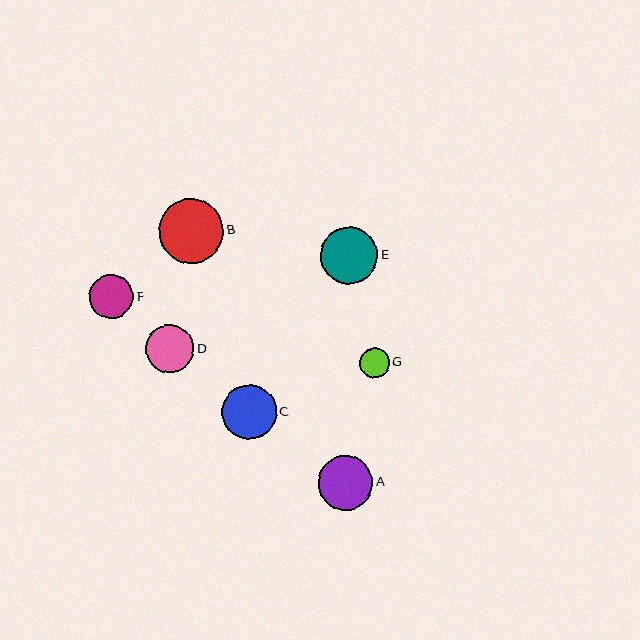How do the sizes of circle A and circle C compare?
Circle A and circle C are approximately the same size.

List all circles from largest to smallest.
From largest to smallest: B, E, A, C, D, F, G.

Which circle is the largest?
Circle B is the largest with a size of approximately 65 pixels.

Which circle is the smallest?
Circle G is the smallest with a size of approximately 29 pixels.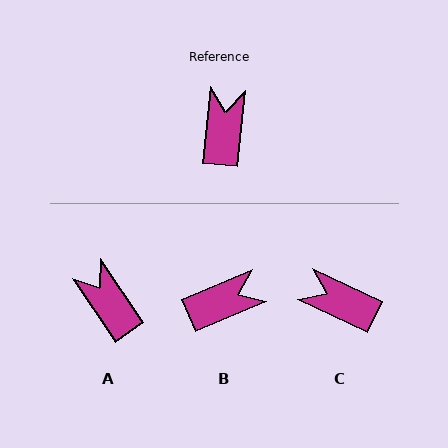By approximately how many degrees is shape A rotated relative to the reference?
Approximately 40 degrees counter-clockwise.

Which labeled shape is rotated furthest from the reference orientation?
C, about 70 degrees away.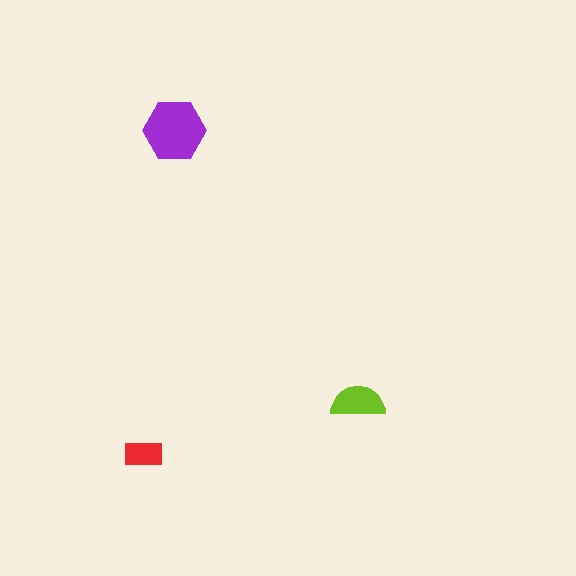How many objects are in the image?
There are 3 objects in the image.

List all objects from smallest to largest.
The red rectangle, the lime semicircle, the purple hexagon.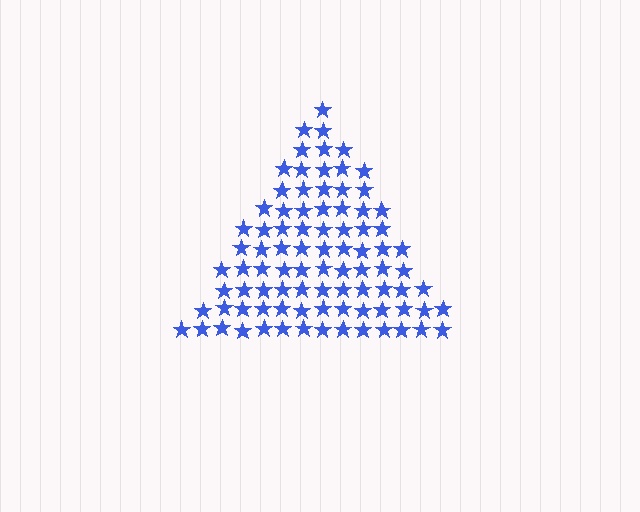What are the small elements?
The small elements are stars.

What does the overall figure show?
The overall figure shows a triangle.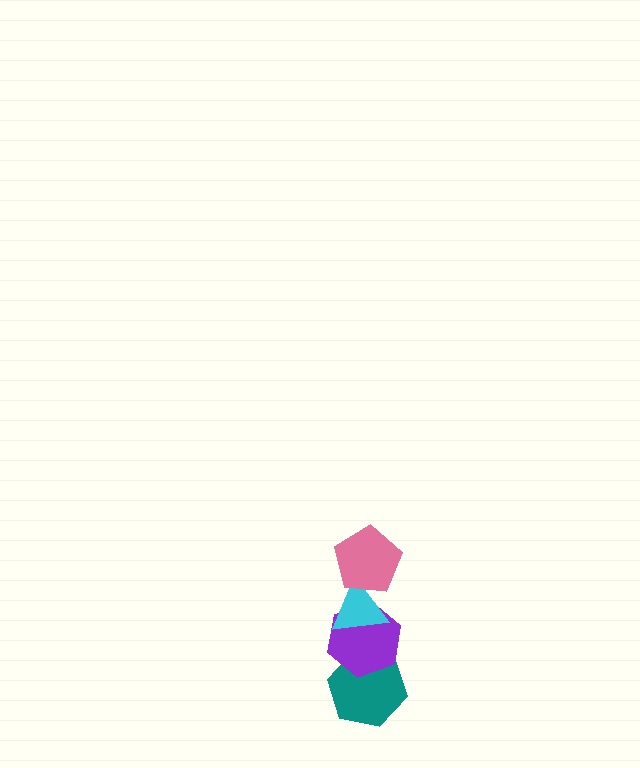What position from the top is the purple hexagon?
The purple hexagon is 3rd from the top.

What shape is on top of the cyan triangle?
The pink pentagon is on top of the cyan triangle.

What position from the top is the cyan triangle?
The cyan triangle is 2nd from the top.